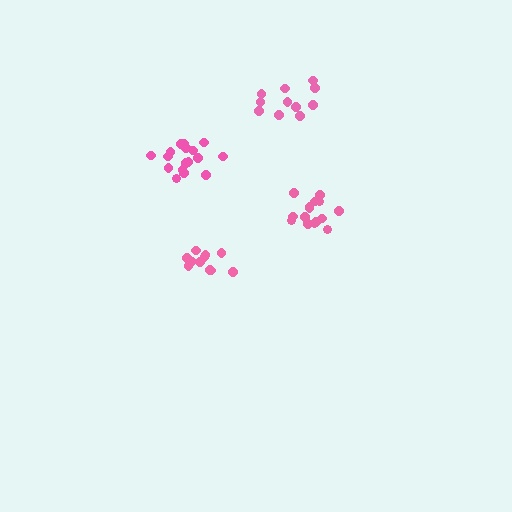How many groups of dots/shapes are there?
There are 4 groups.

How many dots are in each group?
Group 1: 11 dots, Group 2: 11 dots, Group 3: 15 dots, Group 4: 17 dots (54 total).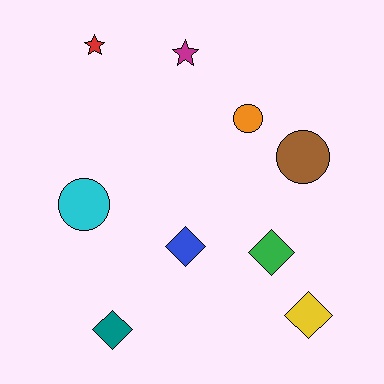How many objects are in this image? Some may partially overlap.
There are 9 objects.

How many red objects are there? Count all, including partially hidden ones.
There is 1 red object.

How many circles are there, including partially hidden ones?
There are 3 circles.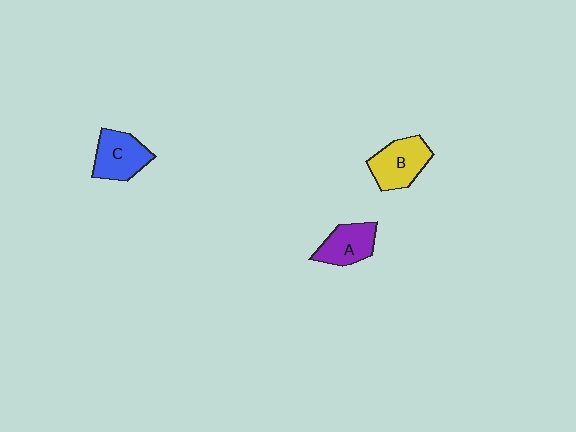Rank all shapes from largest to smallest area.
From largest to smallest: B (yellow), C (blue), A (purple).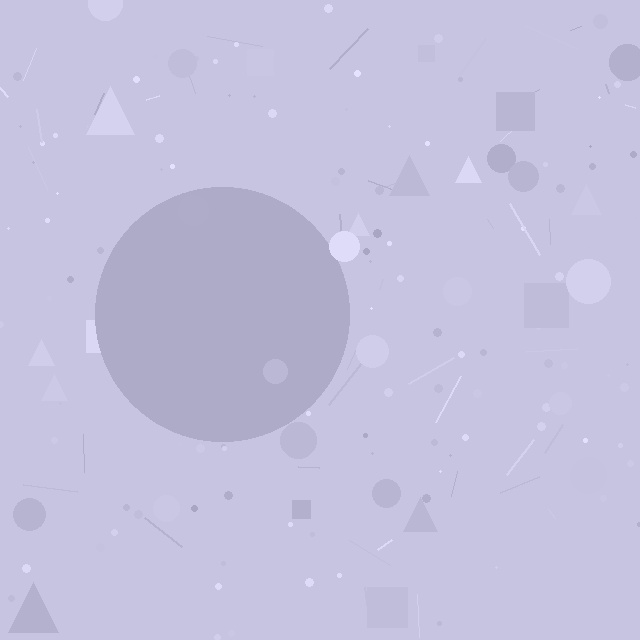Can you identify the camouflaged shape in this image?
The camouflaged shape is a circle.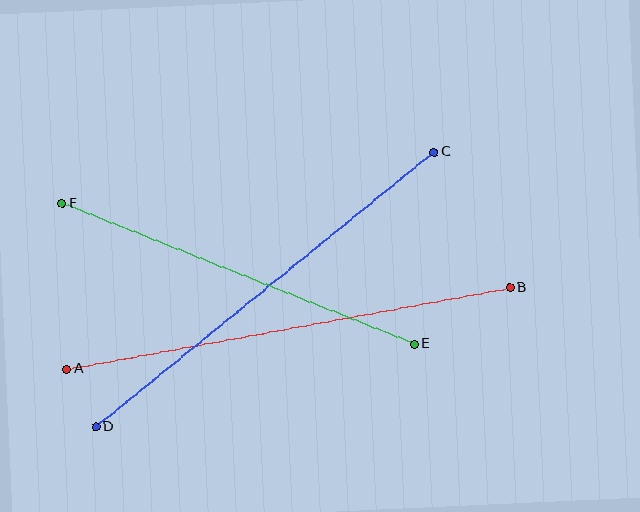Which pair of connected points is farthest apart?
Points A and B are farthest apart.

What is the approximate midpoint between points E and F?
The midpoint is at approximately (238, 274) pixels.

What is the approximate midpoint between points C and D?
The midpoint is at approximately (265, 289) pixels.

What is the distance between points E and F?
The distance is approximately 379 pixels.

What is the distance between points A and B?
The distance is approximately 450 pixels.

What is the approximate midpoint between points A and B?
The midpoint is at approximately (288, 328) pixels.